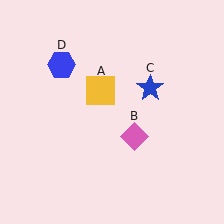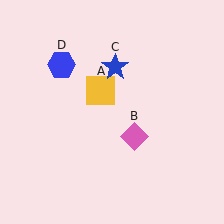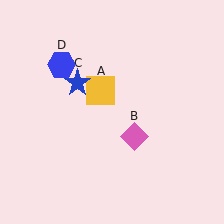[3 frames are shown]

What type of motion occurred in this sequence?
The blue star (object C) rotated counterclockwise around the center of the scene.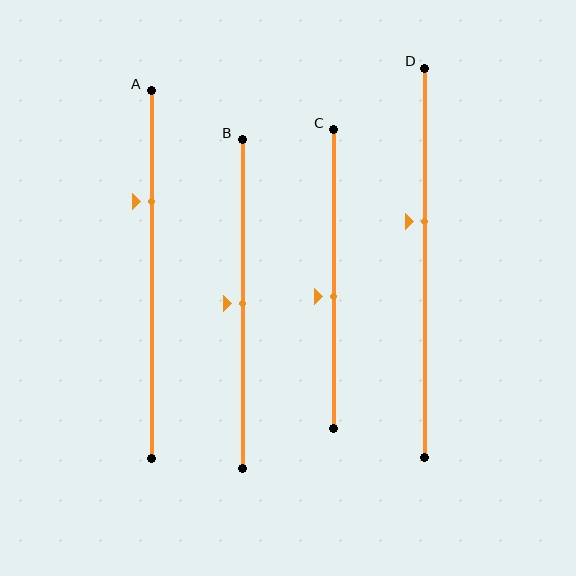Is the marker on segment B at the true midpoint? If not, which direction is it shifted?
Yes, the marker on segment B is at the true midpoint.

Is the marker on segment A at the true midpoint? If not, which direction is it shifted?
No, the marker on segment A is shifted upward by about 20% of the segment length.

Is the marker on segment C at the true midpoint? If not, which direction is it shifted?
No, the marker on segment C is shifted downward by about 6% of the segment length.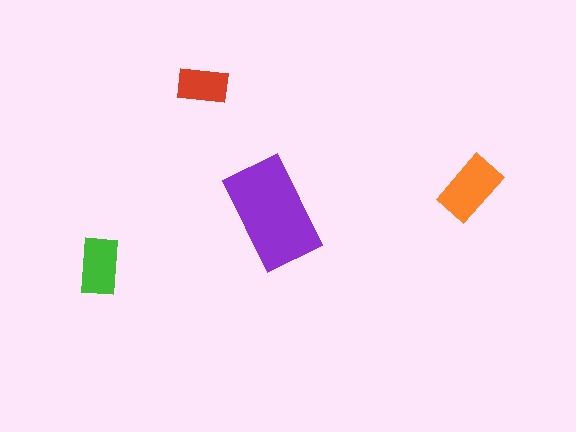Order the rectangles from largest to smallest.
the purple one, the orange one, the green one, the red one.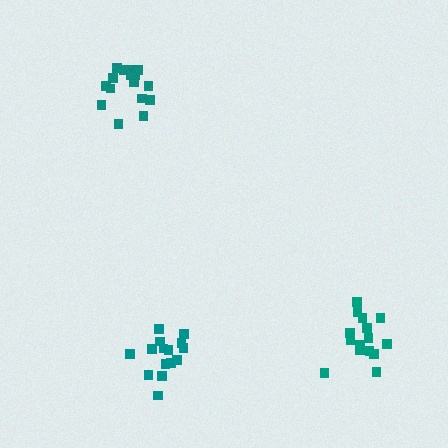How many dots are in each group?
Group 1: 15 dots, Group 2: 15 dots, Group 3: 16 dots (46 total).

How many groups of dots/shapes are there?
There are 3 groups.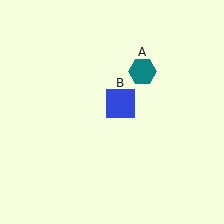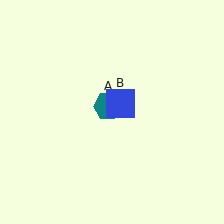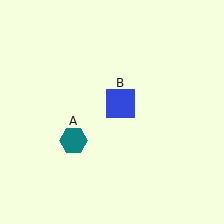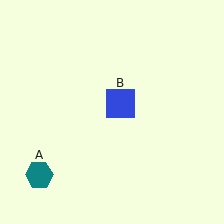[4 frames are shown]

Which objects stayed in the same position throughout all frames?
Blue square (object B) remained stationary.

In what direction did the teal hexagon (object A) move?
The teal hexagon (object A) moved down and to the left.